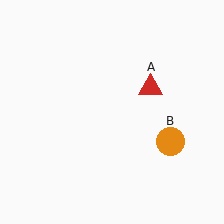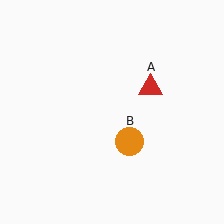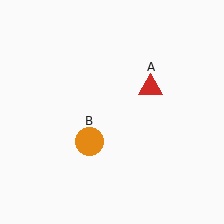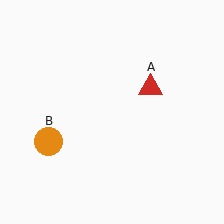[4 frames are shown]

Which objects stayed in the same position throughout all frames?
Red triangle (object A) remained stationary.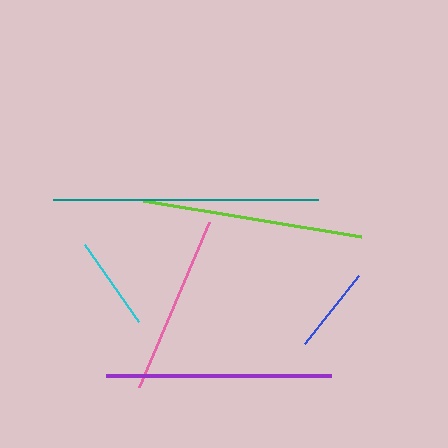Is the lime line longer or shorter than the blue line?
The lime line is longer than the blue line.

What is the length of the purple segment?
The purple segment is approximately 225 pixels long.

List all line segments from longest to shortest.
From longest to shortest: teal, purple, lime, pink, cyan, blue.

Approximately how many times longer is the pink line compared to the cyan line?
The pink line is approximately 1.9 times the length of the cyan line.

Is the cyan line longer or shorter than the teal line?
The teal line is longer than the cyan line.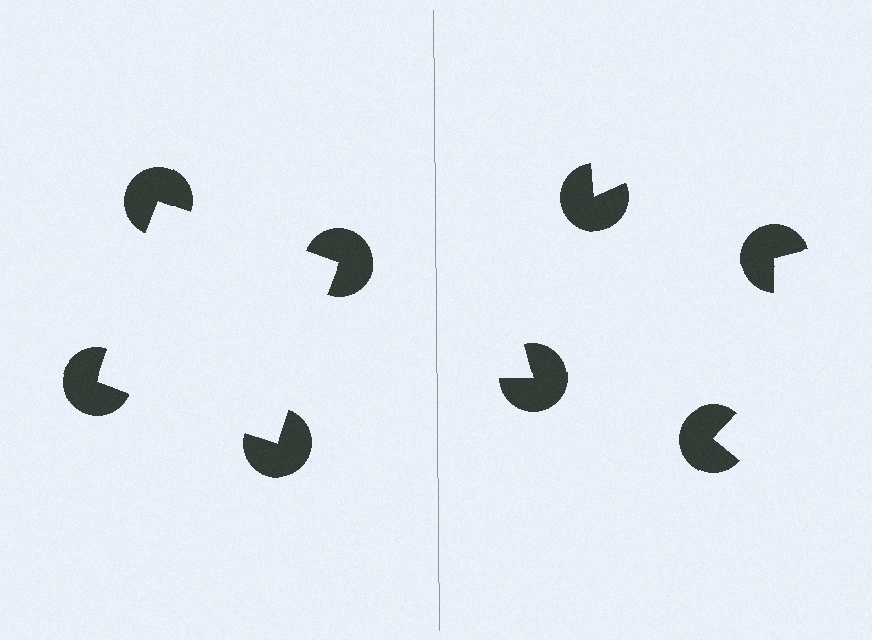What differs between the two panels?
The pac-man discs are positioned identically on both sides; only the wedge orientations differ. On the left they align to a square; on the right they are misaligned.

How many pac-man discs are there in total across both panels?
8 — 4 on each side.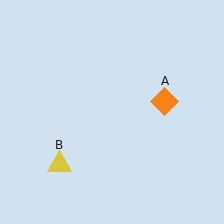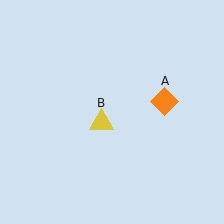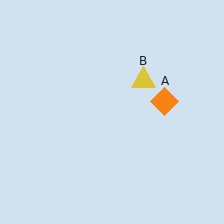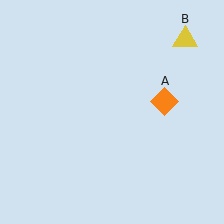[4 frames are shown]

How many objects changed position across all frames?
1 object changed position: yellow triangle (object B).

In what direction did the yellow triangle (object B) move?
The yellow triangle (object B) moved up and to the right.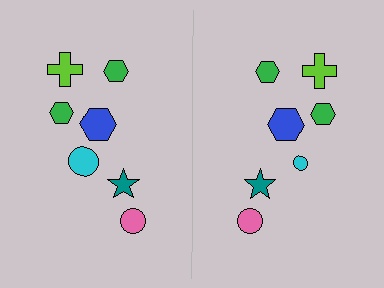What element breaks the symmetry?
The cyan circle on the right side has a different size than its mirror counterpart.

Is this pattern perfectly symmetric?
No, the pattern is not perfectly symmetric. The cyan circle on the right side has a different size than its mirror counterpart.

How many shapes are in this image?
There are 14 shapes in this image.